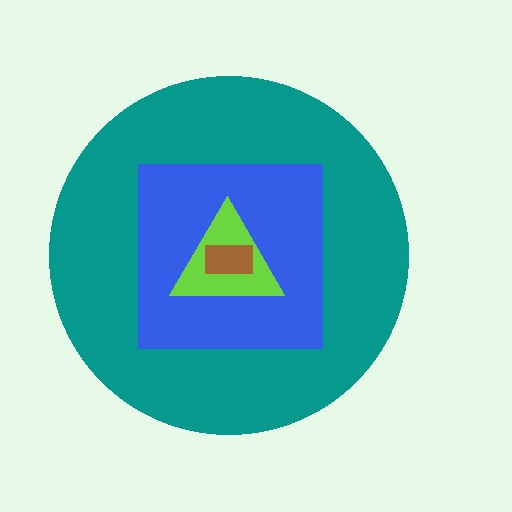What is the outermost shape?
The teal circle.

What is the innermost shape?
The brown rectangle.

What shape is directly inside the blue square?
The lime triangle.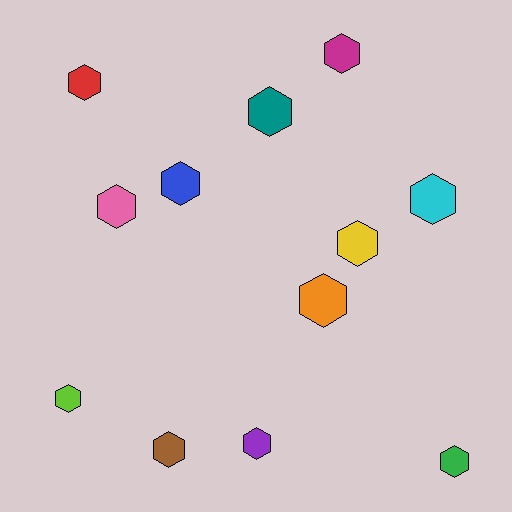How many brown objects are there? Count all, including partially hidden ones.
There is 1 brown object.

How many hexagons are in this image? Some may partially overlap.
There are 12 hexagons.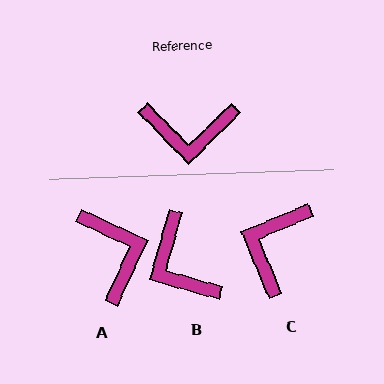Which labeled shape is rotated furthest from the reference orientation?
C, about 111 degrees away.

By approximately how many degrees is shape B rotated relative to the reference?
Approximately 60 degrees clockwise.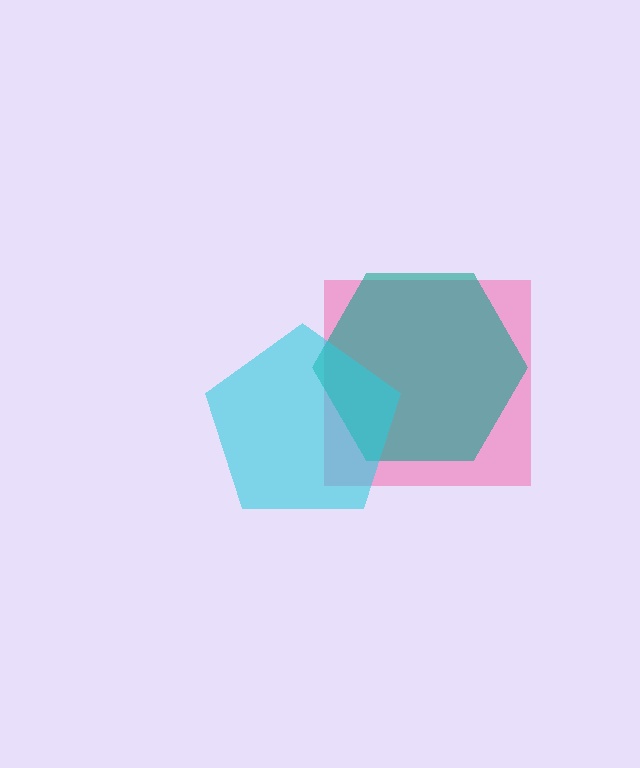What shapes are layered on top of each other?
The layered shapes are: a pink square, a teal hexagon, a cyan pentagon.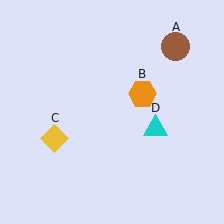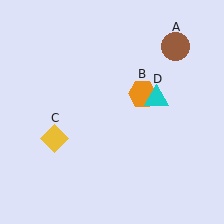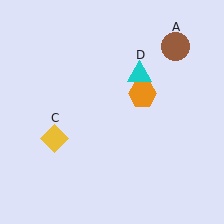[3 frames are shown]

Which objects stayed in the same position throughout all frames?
Brown circle (object A) and orange hexagon (object B) and yellow diamond (object C) remained stationary.